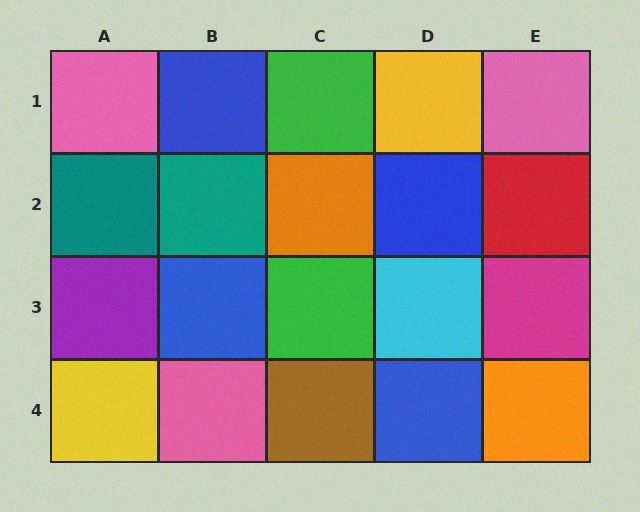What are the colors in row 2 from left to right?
Teal, teal, orange, blue, red.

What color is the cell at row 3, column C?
Green.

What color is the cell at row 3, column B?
Blue.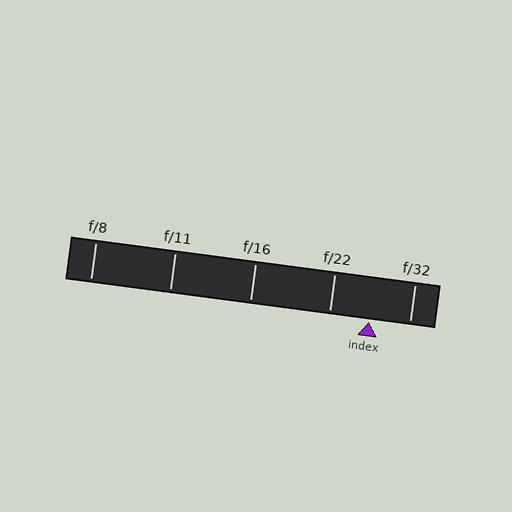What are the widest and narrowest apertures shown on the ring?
The widest aperture shown is f/8 and the narrowest is f/32.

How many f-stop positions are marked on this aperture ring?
There are 5 f-stop positions marked.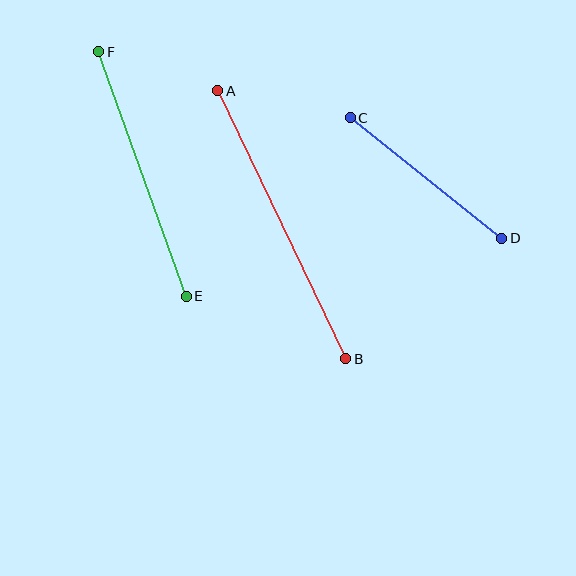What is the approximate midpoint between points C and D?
The midpoint is at approximately (426, 178) pixels.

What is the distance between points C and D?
The distance is approximately 193 pixels.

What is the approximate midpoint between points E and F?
The midpoint is at approximately (143, 174) pixels.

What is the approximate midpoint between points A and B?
The midpoint is at approximately (282, 225) pixels.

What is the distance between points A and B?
The distance is approximately 297 pixels.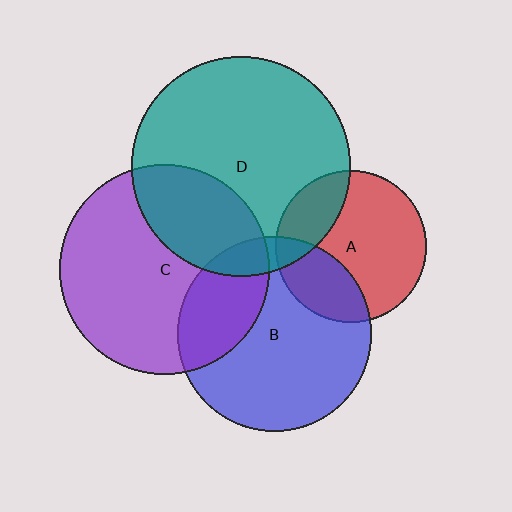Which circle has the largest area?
Circle D (teal).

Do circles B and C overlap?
Yes.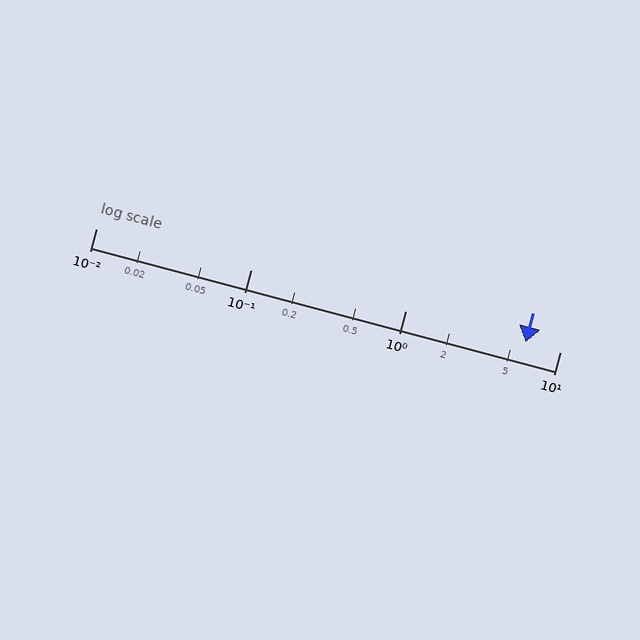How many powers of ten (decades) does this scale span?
The scale spans 3 decades, from 0.01 to 10.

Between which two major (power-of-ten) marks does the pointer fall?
The pointer is between 1 and 10.